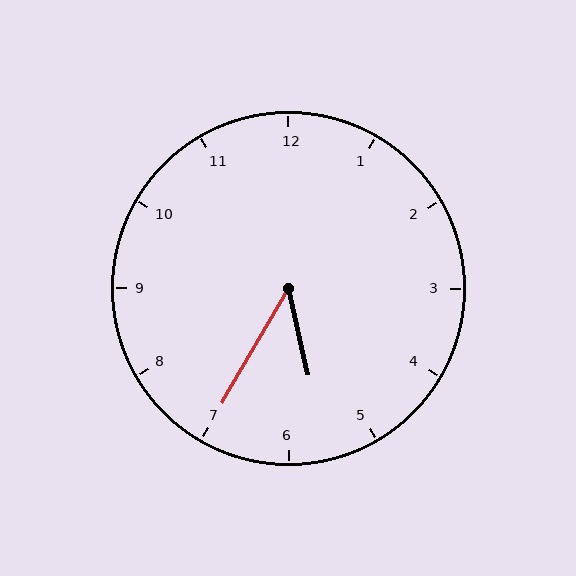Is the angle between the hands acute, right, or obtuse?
It is acute.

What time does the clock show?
5:35.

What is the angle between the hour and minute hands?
Approximately 42 degrees.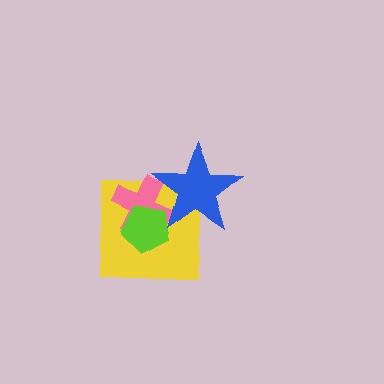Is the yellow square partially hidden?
Yes, it is partially covered by another shape.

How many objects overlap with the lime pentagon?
3 objects overlap with the lime pentagon.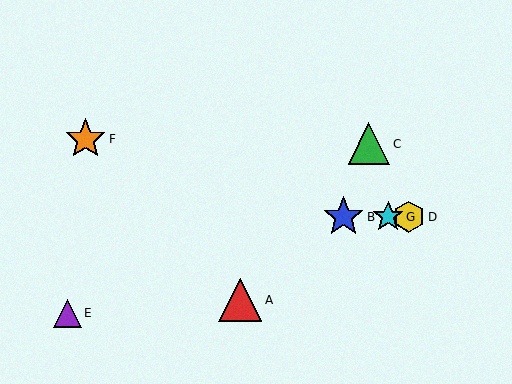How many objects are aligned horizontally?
3 objects (B, D, G) are aligned horizontally.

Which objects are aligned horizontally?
Objects B, D, G are aligned horizontally.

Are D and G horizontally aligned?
Yes, both are at y≈217.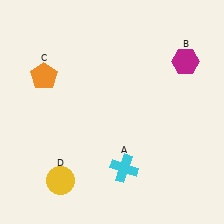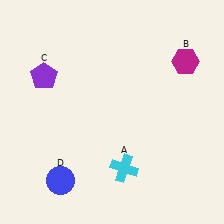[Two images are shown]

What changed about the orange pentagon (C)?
In Image 1, C is orange. In Image 2, it changed to purple.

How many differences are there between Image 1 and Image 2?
There are 2 differences between the two images.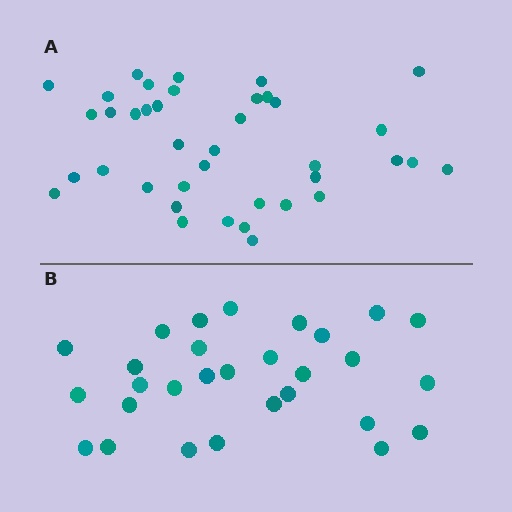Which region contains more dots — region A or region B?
Region A (the top region) has more dots.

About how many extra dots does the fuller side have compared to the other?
Region A has roughly 10 or so more dots than region B.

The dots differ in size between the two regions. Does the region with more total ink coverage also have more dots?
No. Region B has more total ink coverage because its dots are larger, but region A actually contains more individual dots. Total area can be misleading — the number of items is what matters here.